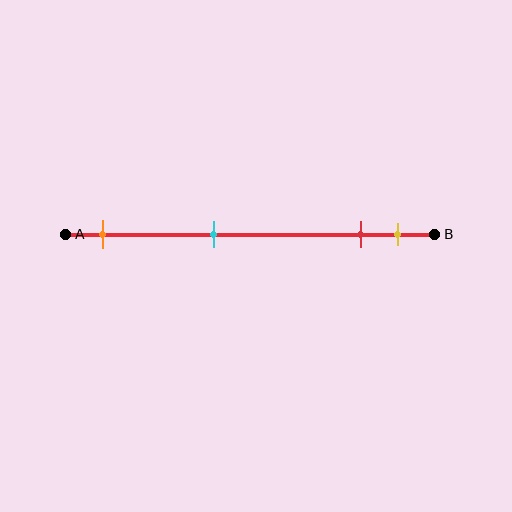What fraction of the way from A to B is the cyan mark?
The cyan mark is approximately 40% (0.4) of the way from A to B.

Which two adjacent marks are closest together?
The red and yellow marks are the closest adjacent pair.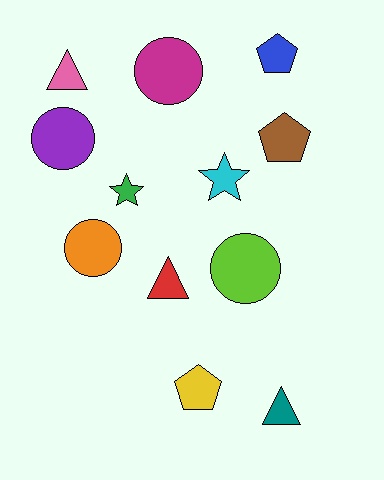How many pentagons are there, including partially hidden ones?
There are 3 pentagons.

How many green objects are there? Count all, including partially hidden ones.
There is 1 green object.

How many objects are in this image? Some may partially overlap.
There are 12 objects.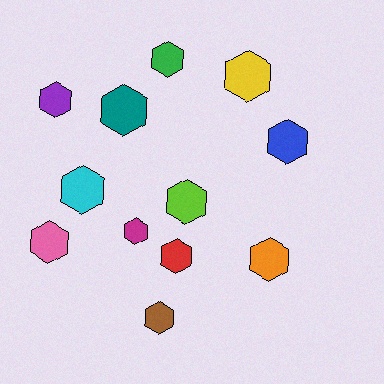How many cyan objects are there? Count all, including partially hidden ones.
There is 1 cyan object.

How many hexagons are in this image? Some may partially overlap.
There are 12 hexagons.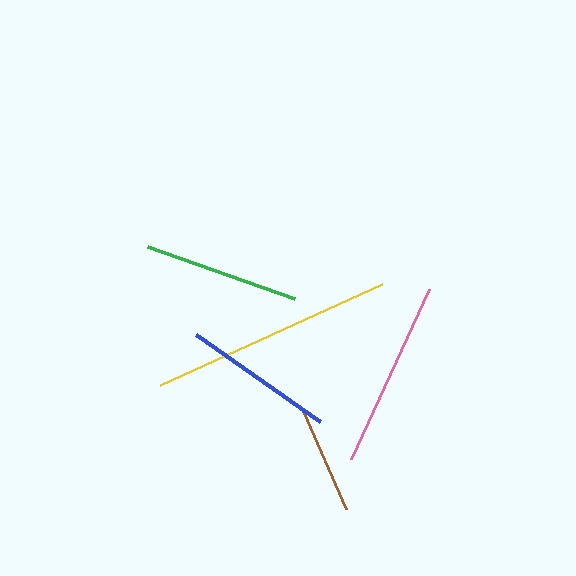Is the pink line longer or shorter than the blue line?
The pink line is longer than the blue line.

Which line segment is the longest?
The yellow line is the longest at approximately 244 pixels.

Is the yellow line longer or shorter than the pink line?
The yellow line is longer than the pink line.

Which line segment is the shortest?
The brown line is the shortest at approximately 107 pixels.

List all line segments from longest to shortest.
From longest to shortest: yellow, pink, green, blue, brown.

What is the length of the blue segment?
The blue segment is approximately 151 pixels long.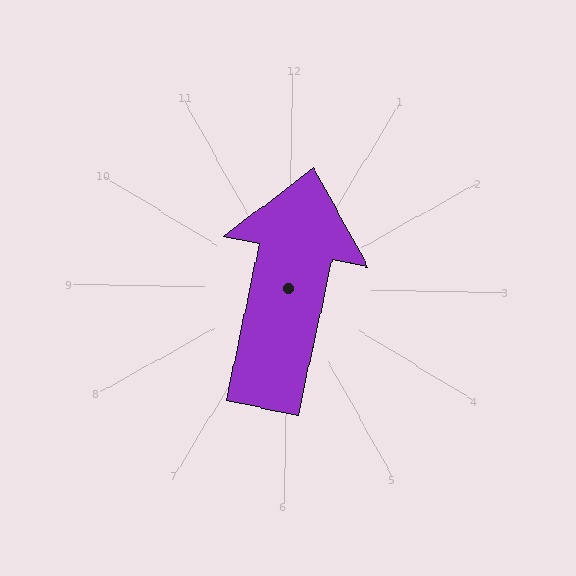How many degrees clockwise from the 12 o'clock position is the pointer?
Approximately 11 degrees.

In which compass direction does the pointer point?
North.